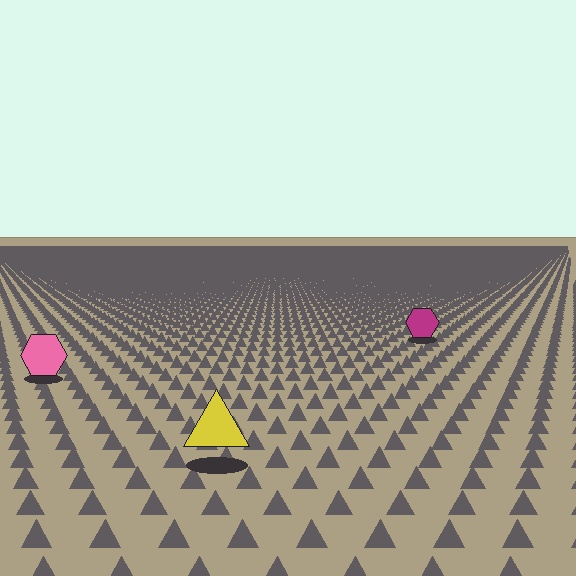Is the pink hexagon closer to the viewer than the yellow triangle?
No. The yellow triangle is closer — you can tell from the texture gradient: the ground texture is coarser near it.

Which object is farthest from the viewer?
The magenta hexagon is farthest from the viewer. It appears smaller and the ground texture around it is denser.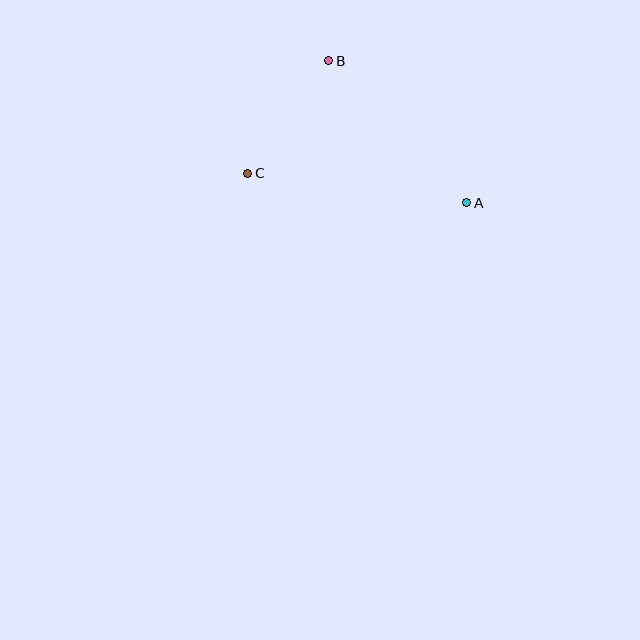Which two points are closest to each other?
Points B and C are closest to each other.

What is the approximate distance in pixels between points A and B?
The distance between A and B is approximately 198 pixels.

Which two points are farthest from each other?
Points A and C are farthest from each other.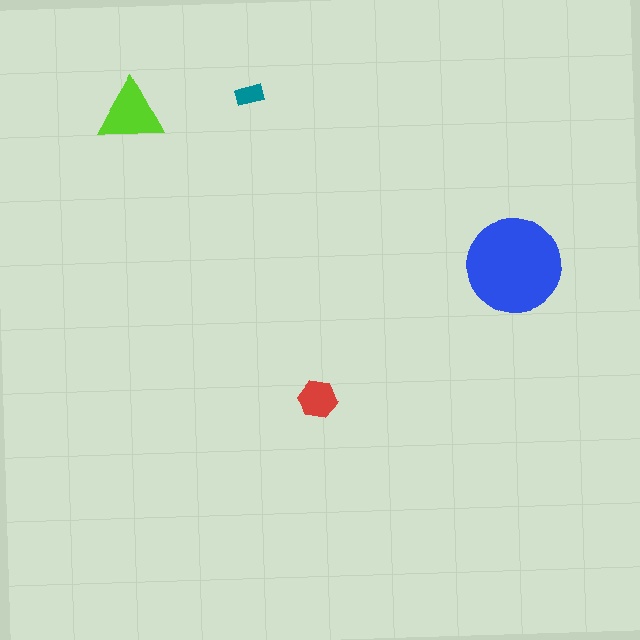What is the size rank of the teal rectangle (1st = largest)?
4th.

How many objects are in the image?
There are 4 objects in the image.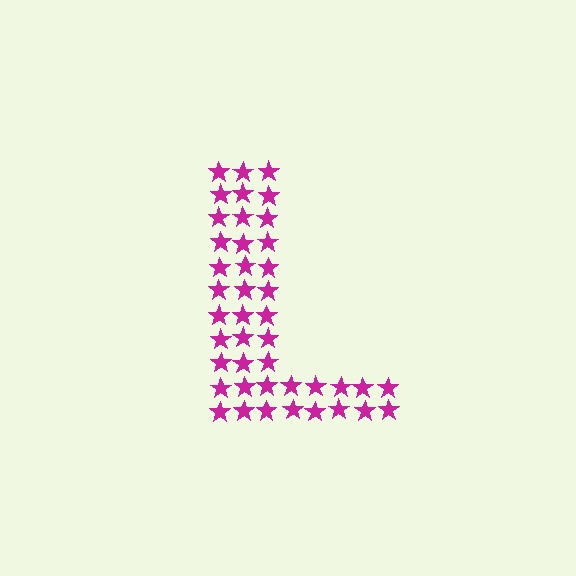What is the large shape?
The large shape is the letter L.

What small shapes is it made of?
It is made of small stars.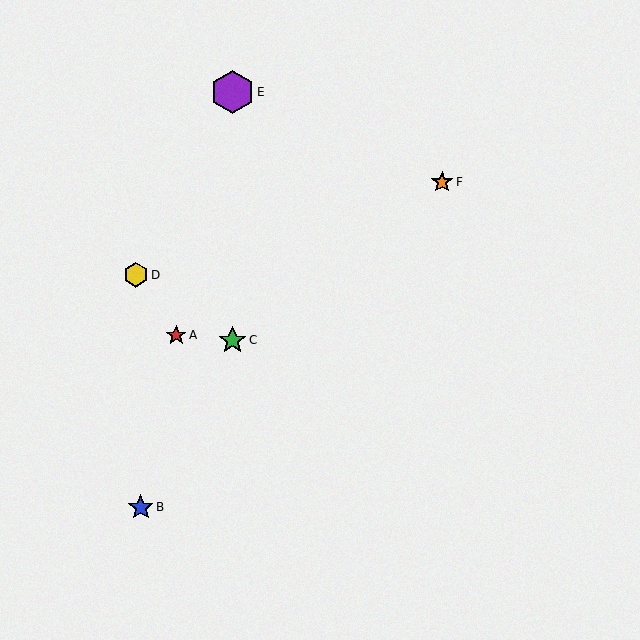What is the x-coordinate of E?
Object E is at x≈233.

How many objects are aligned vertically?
2 objects (C, E) are aligned vertically.